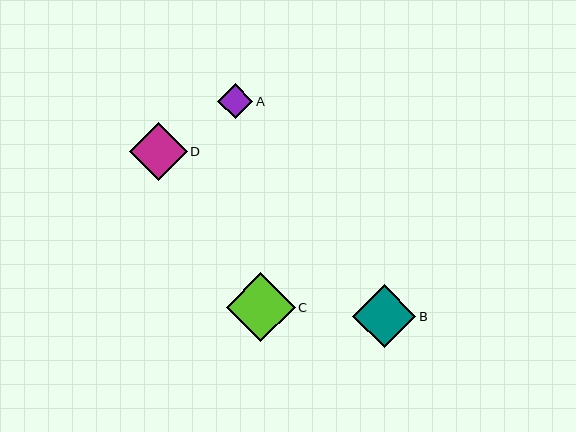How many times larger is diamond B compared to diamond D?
Diamond B is approximately 1.1 times the size of diamond D.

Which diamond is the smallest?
Diamond A is the smallest with a size of approximately 35 pixels.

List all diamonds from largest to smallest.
From largest to smallest: C, B, D, A.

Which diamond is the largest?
Diamond C is the largest with a size of approximately 69 pixels.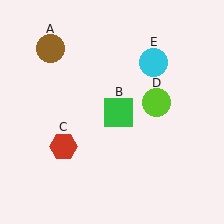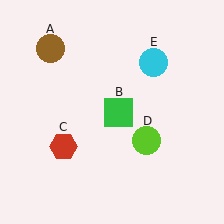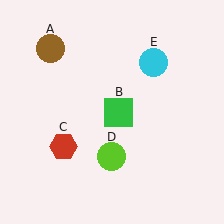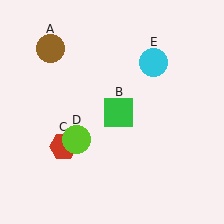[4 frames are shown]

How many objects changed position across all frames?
1 object changed position: lime circle (object D).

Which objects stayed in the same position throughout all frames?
Brown circle (object A) and green square (object B) and red hexagon (object C) and cyan circle (object E) remained stationary.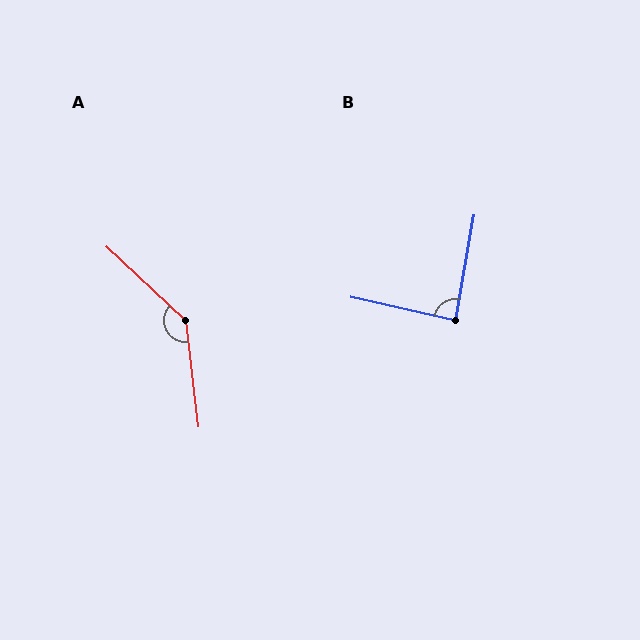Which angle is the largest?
A, at approximately 140 degrees.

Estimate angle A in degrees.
Approximately 140 degrees.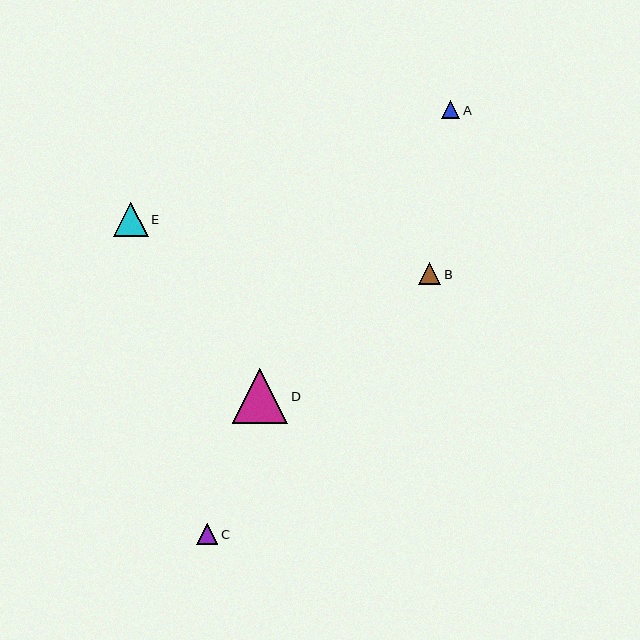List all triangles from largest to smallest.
From largest to smallest: D, E, B, C, A.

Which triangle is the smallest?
Triangle A is the smallest with a size of approximately 18 pixels.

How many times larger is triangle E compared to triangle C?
Triangle E is approximately 1.7 times the size of triangle C.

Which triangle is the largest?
Triangle D is the largest with a size of approximately 56 pixels.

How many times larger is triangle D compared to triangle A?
Triangle D is approximately 3.1 times the size of triangle A.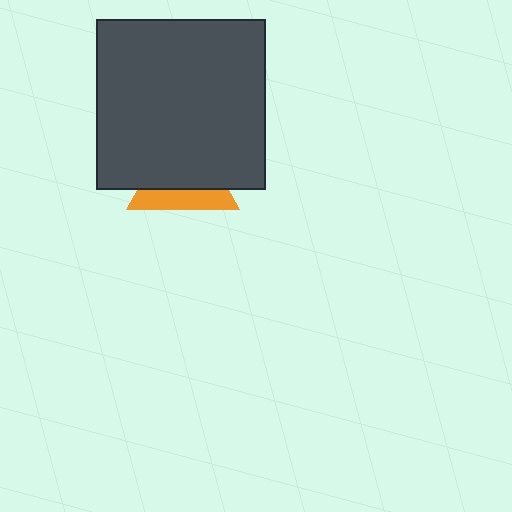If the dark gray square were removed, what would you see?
You would see the complete orange triangle.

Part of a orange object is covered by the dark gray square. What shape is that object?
It is a triangle.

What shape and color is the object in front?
The object in front is a dark gray square.